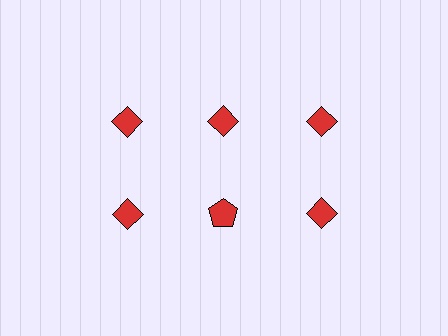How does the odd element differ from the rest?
It has a different shape: pentagon instead of diamond.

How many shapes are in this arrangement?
There are 6 shapes arranged in a grid pattern.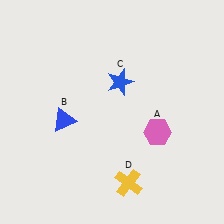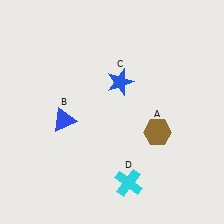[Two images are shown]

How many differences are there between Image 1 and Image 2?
There are 2 differences between the two images.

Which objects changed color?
A changed from pink to brown. D changed from yellow to cyan.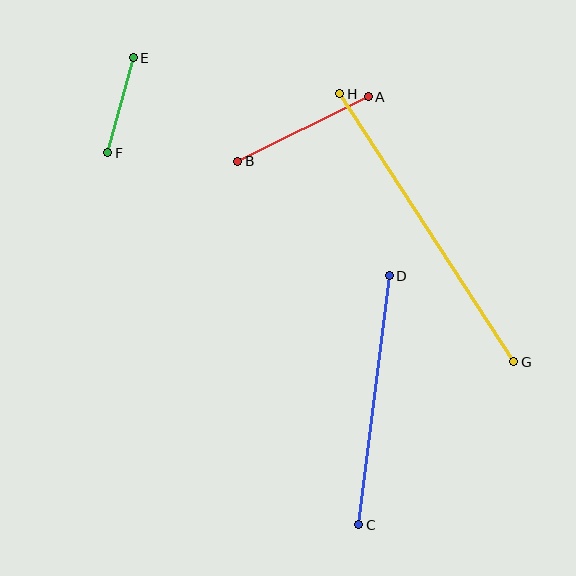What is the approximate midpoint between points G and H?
The midpoint is at approximately (427, 228) pixels.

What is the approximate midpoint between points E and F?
The midpoint is at approximately (121, 105) pixels.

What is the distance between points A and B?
The distance is approximately 145 pixels.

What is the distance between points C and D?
The distance is approximately 251 pixels.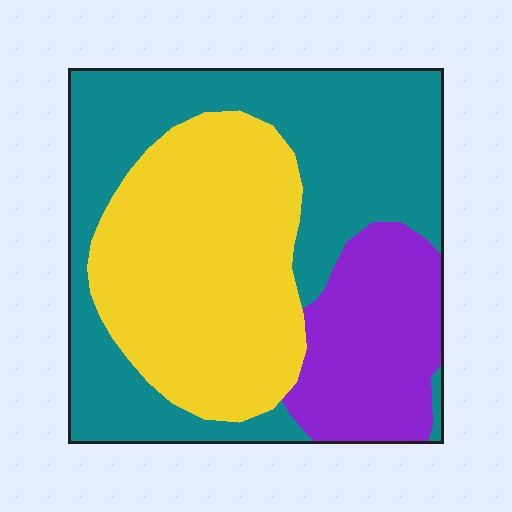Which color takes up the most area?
Teal, at roughly 45%.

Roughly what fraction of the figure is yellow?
Yellow takes up about three eighths (3/8) of the figure.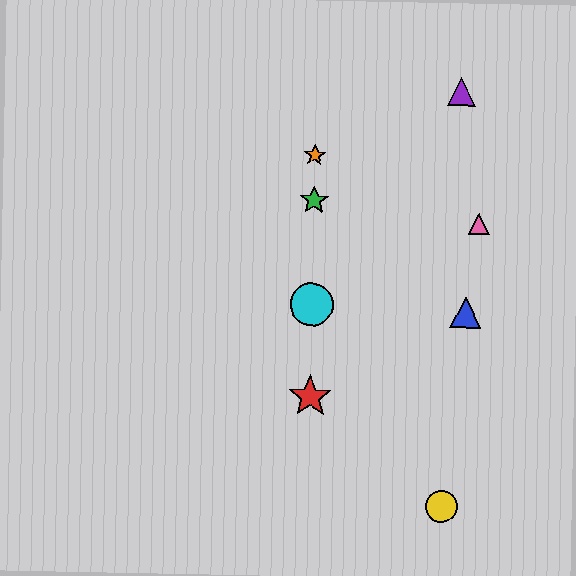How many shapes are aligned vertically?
4 shapes (the red star, the green star, the orange star, the cyan circle) are aligned vertically.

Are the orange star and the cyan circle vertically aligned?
Yes, both are at x≈315.